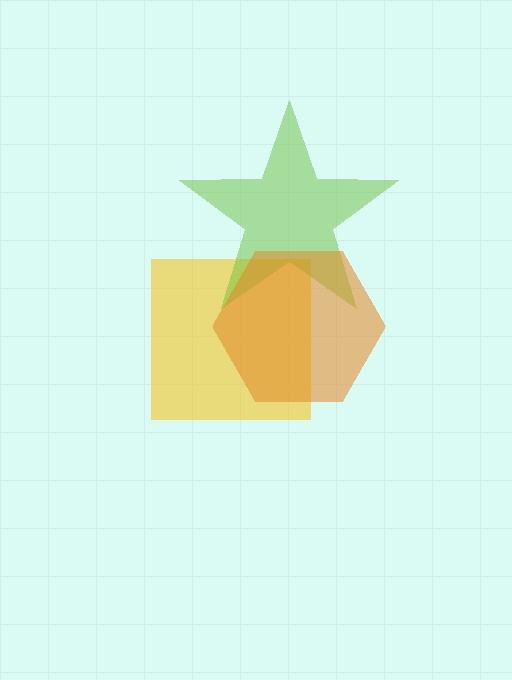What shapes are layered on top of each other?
The layered shapes are: a yellow square, a lime star, an orange hexagon.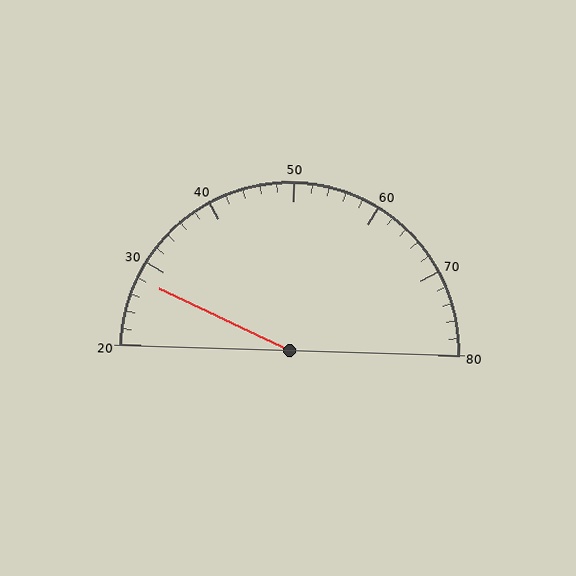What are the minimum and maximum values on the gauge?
The gauge ranges from 20 to 80.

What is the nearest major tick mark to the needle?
The nearest major tick mark is 30.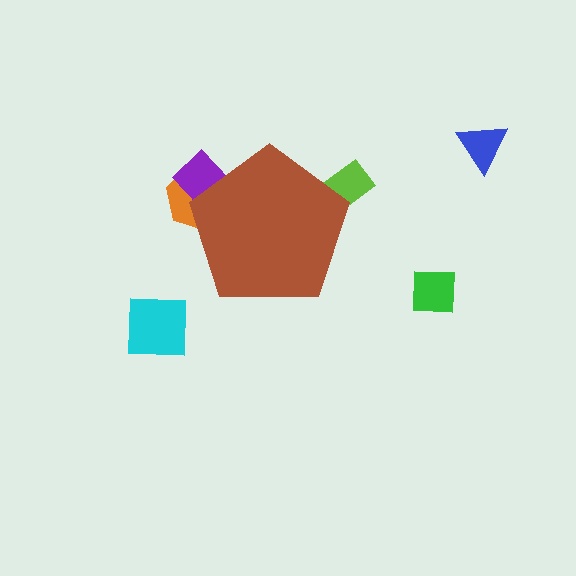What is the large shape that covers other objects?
A brown pentagon.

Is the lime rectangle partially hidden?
Yes, the lime rectangle is partially hidden behind the brown pentagon.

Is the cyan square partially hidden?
No, the cyan square is fully visible.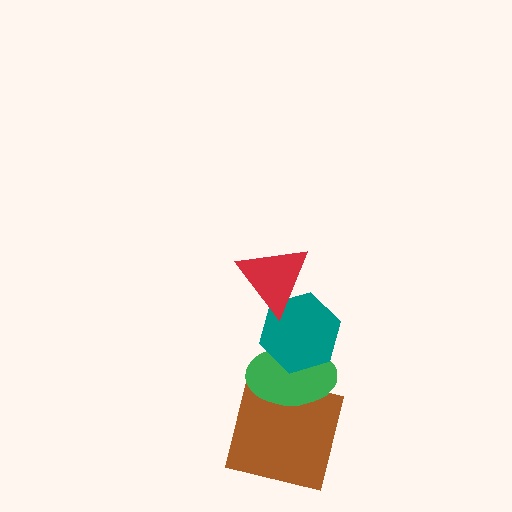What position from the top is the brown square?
The brown square is 4th from the top.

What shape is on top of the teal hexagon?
The red triangle is on top of the teal hexagon.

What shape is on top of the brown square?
The green ellipse is on top of the brown square.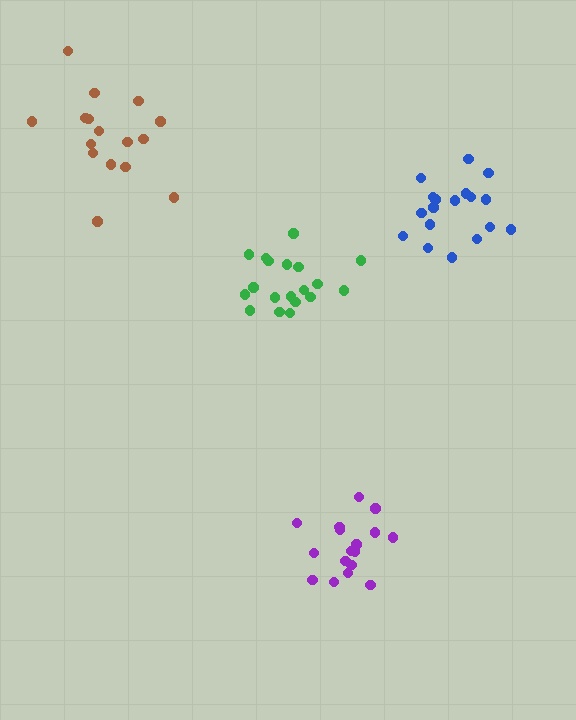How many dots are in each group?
Group 1: 18 dots, Group 2: 17 dots, Group 3: 19 dots, Group 4: 16 dots (70 total).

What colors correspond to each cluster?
The clusters are colored: blue, purple, green, brown.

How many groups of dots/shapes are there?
There are 4 groups.